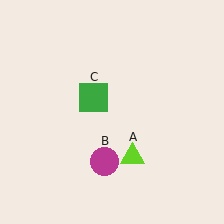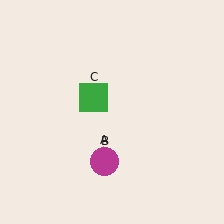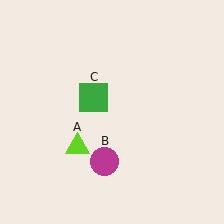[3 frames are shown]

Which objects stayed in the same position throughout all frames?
Magenta circle (object B) and green square (object C) remained stationary.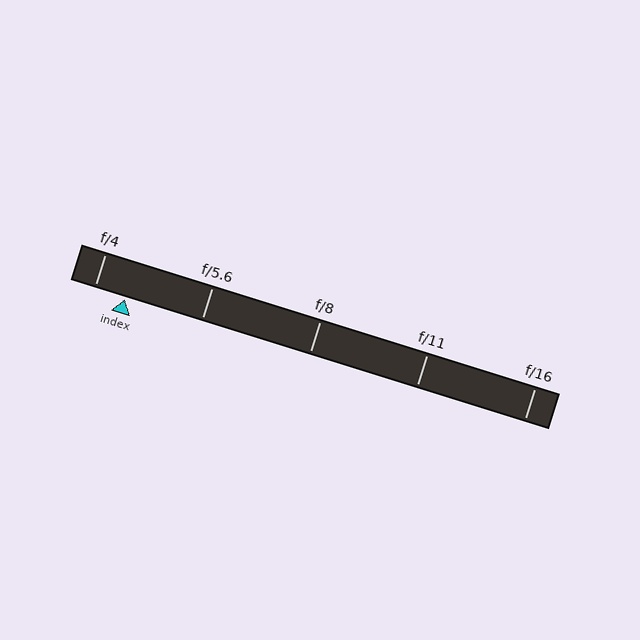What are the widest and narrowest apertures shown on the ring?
The widest aperture shown is f/4 and the narrowest is f/16.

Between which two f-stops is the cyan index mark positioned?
The index mark is between f/4 and f/5.6.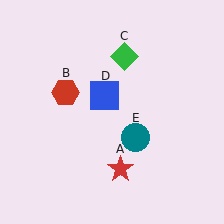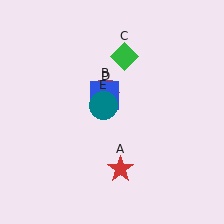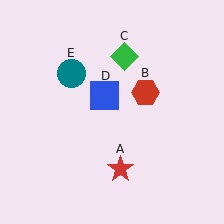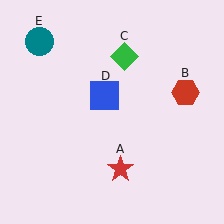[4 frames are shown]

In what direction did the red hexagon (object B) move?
The red hexagon (object B) moved right.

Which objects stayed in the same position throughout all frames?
Red star (object A) and green diamond (object C) and blue square (object D) remained stationary.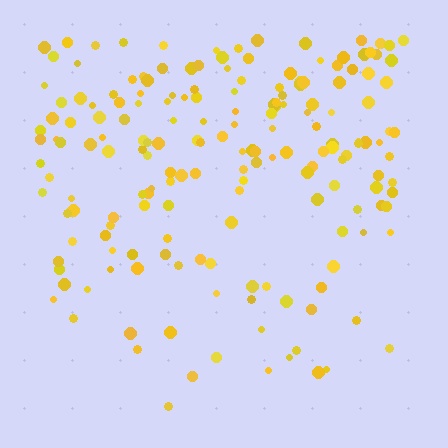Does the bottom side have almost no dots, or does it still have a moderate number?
Still a moderate number, just noticeably fewer than the top.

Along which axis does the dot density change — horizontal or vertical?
Vertical.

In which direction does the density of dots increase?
From bottom to top, with the top side densest.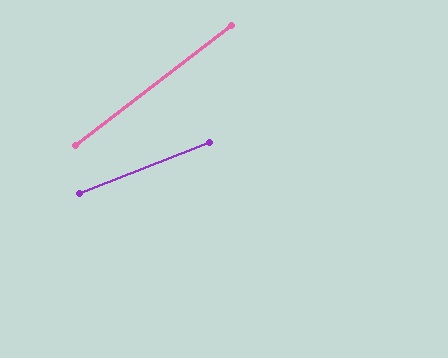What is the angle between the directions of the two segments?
Approximately 16 degrees.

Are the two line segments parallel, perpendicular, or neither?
Neither parallel nor perpendicular — they differ by about 16°.